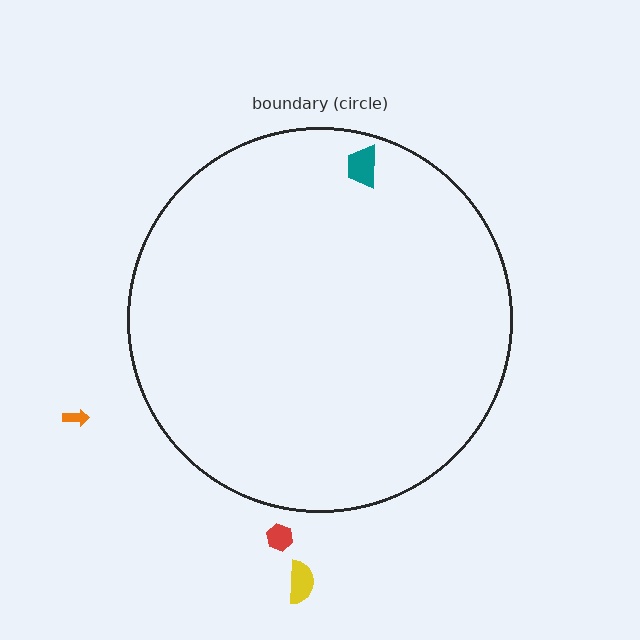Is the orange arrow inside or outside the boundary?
Outside.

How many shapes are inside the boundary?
1 inside, 3 outside.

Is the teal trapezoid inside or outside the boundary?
Inside.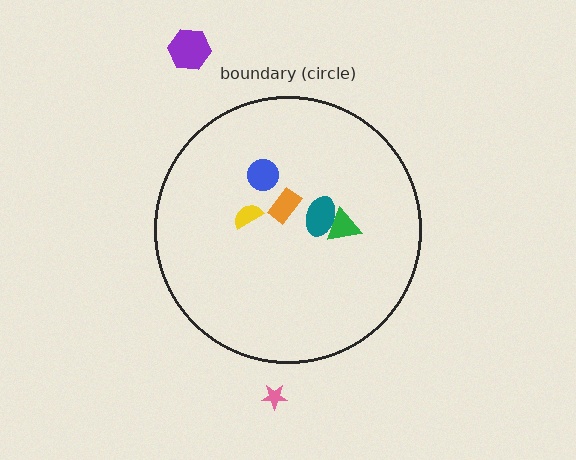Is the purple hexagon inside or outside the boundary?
Outside.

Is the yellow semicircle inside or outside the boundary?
Inside.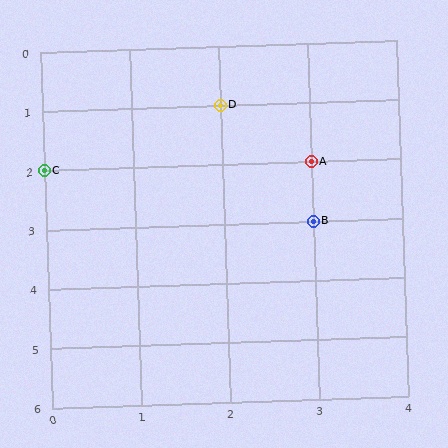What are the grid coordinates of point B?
Point B is at grid coordinates (3, 3).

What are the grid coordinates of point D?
Point D is at grid coordinates (2, 1).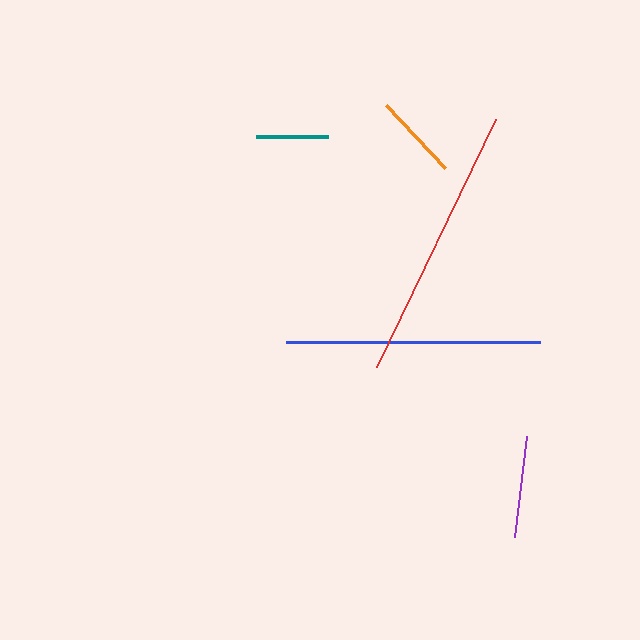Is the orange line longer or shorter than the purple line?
The purple line is longer than the orange line.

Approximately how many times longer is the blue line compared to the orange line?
The blue line is approximately 2.9 times the length of the orange line.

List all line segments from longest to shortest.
From longest to shortest: red, blue, purple, orange, teal.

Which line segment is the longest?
The red line is the longest at approximately 275 pixels.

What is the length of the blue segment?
The blue segment is approximately 254 pixels long.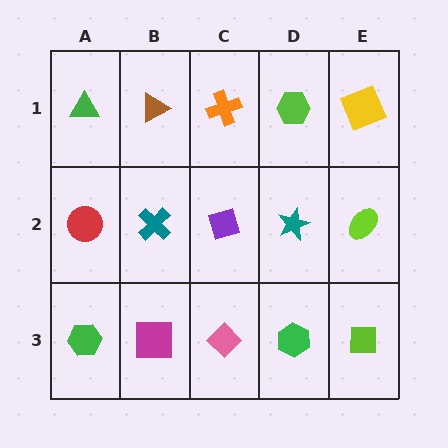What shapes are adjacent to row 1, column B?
A teal cross (row 2, column B), a green triangle (row 1, column A), an orange cross (row 1, column C).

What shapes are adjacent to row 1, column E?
A lime ellipse (row 2, column E), a lime hexagon (row 1, column D).